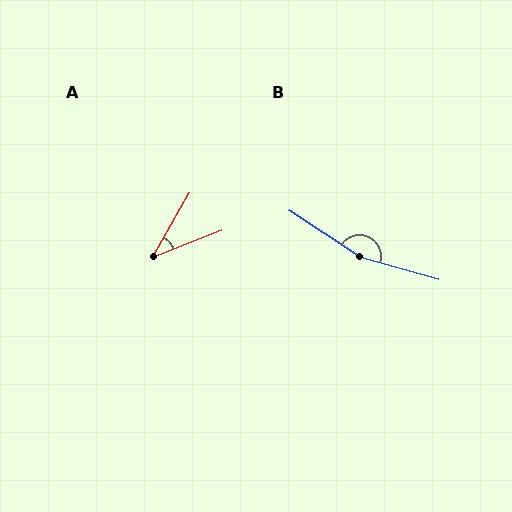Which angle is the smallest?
A, at approximately 39 degrees.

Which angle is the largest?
B, at approximately 162 degrees.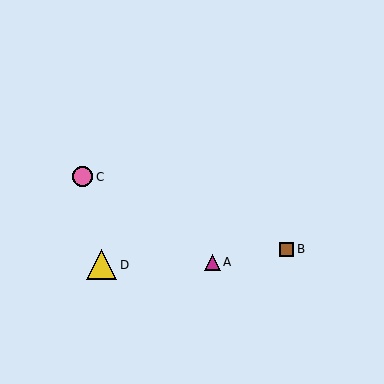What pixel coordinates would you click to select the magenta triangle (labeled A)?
Click at (212, 262) to select the magenta triangle A.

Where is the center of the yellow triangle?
The center of the yellow triangle is at (102, 265).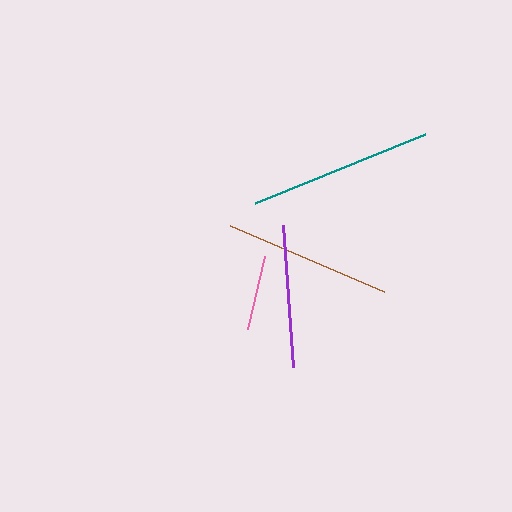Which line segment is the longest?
The teal line is the longest at approximately 184 pixels.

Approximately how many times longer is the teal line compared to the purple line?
The teal line is approximately 1.3 times the length of the purple line.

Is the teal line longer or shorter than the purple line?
The teal line is longer than the purple line.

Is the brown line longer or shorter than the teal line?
The teal line is longer than the brown line.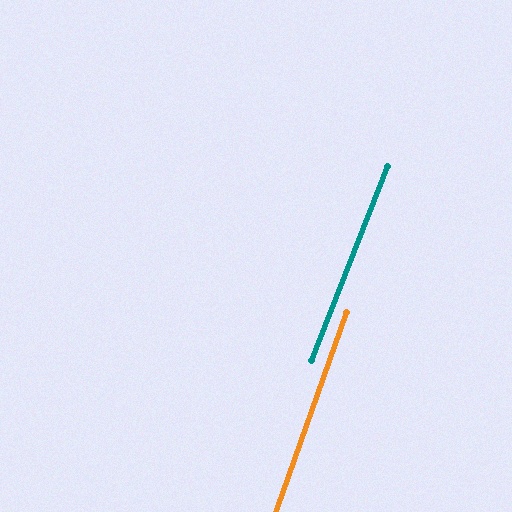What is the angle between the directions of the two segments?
Approximately 2 degrees.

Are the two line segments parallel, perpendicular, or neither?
Parallel — their directions differ by only 1.8°.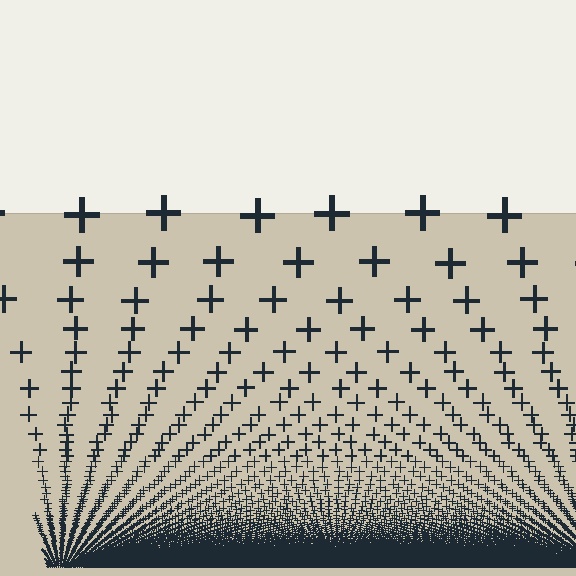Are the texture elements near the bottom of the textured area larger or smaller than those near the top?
Smaller. The gradient is inverted — elements near the bottom are smaller and denser.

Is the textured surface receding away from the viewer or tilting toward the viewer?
The surface appears to tilt toward the viewer. Texture elements get larger and sparser toward the top.